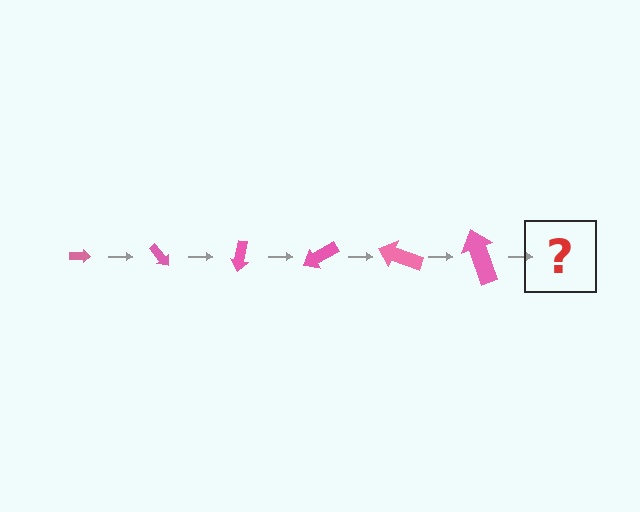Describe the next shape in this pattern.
It should be an arrow, larger than the previous one and rotated 300 degrees from the start.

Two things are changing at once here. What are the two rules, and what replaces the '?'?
The two rules are that the arrow grows larger each step and it rotates 50 degrees each step. The '?' should be an arrow, larger than the previous one and rotated 300 degrees from the start.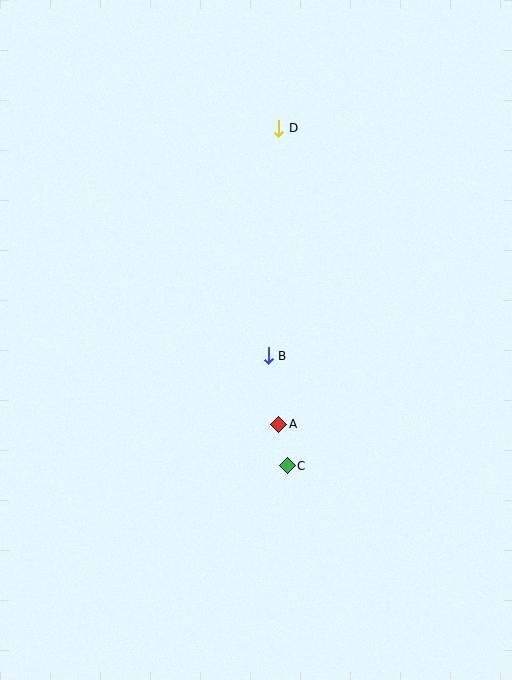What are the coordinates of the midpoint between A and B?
The midpoint between A and B is at (273, 390).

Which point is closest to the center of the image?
Point B at (268, 356) is closest to the center.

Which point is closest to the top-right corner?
Point D is closest to the top-right corner.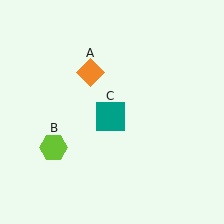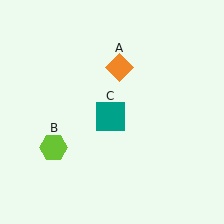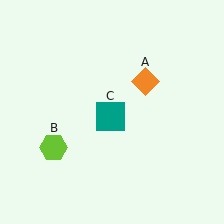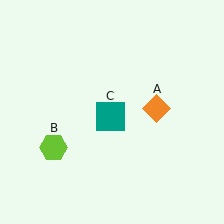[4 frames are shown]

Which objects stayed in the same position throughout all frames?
Lime hexagon (object B) and teal square (object C) remained stationary.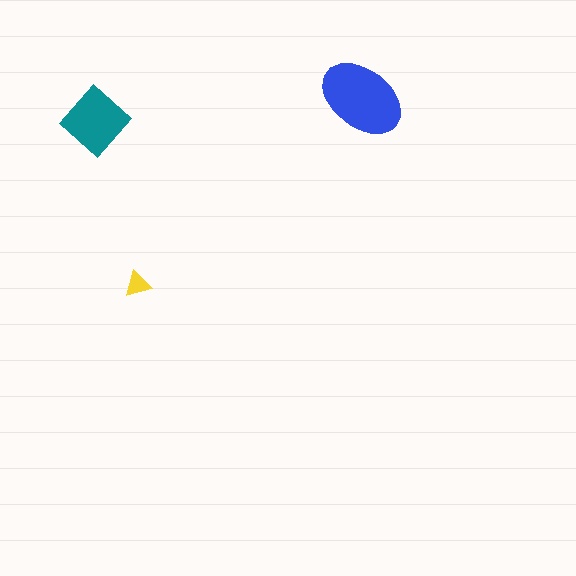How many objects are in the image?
There are 3 objects in the image.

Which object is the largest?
The blue ellipse.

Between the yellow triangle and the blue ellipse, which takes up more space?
The blue ellipse.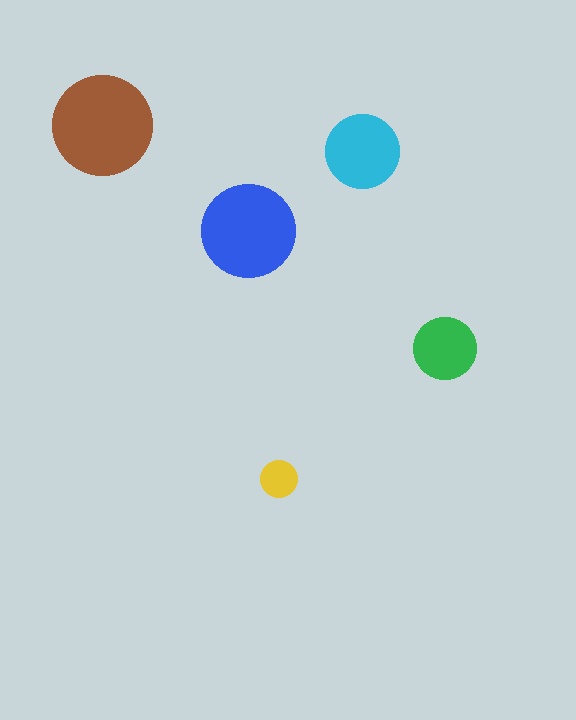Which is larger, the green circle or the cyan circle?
The cyan one.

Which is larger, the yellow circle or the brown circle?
The brown one.